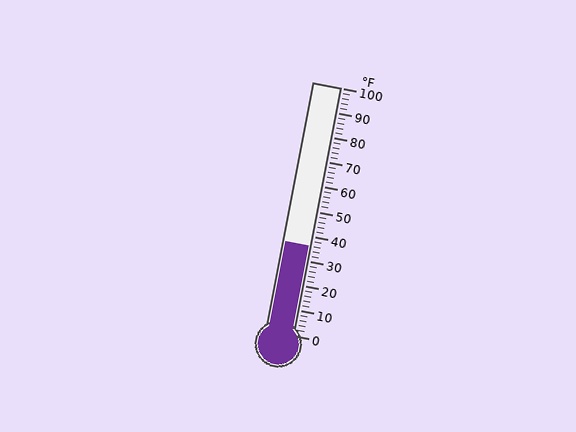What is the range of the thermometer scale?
The thermometer scale ranges from 0°F to 100°F.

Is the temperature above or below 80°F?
The temperature is below 80°F.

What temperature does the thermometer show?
The thermometer shows approximately 36°F.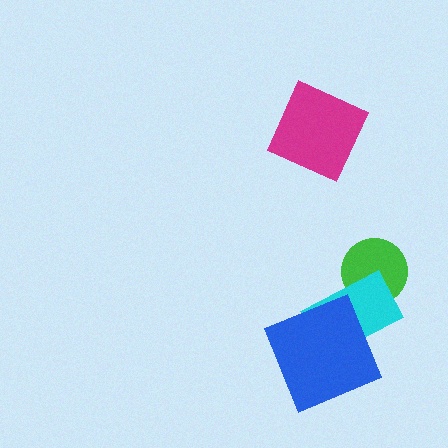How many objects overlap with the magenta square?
0 objects overlap with the magenta square.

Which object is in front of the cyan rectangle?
The blue square is in front of the cyan rectangle.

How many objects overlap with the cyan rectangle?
2 objects overlap with the cyan rectangle.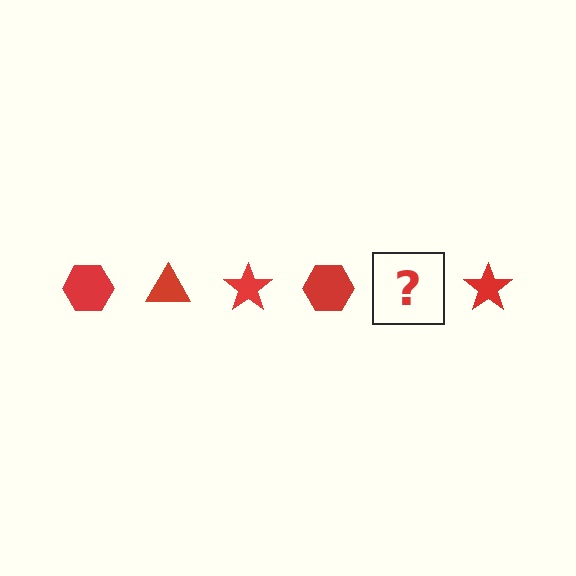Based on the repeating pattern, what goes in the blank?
The blank should be a red triangle.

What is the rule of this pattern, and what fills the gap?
The rule is that the pattern cycles through hexagon, triangle, star shapes in red. The gap should be filled with a red triangle.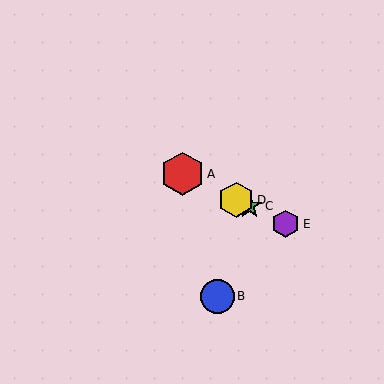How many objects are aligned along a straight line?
4 objects (A, C, D, E) are aligned along a straight line.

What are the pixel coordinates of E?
Object E is at (286, 224).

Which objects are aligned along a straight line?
Objects A, C, D, E are aligned along a straight line.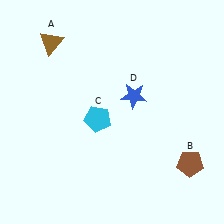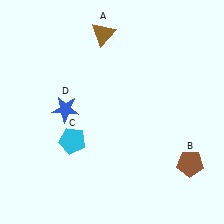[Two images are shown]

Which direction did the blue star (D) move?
The blue star (D) moved left.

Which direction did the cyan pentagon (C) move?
The cyan pentagon (C) moved left.